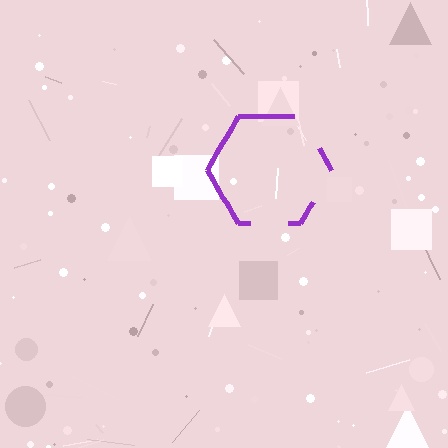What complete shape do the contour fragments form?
The contour fragments form a hexagon.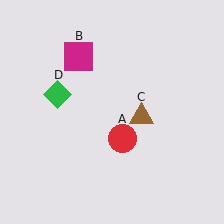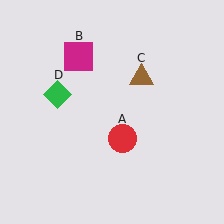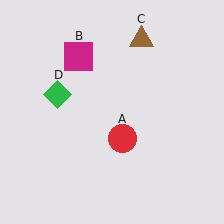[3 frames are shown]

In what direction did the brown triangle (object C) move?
The brown triangle (object C) moved up.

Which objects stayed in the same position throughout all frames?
Red circle (object A) and magenta square (object B) and green diamond (object D) remained stationary.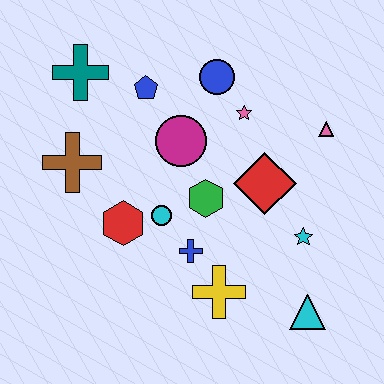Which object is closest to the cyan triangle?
The cyan star is closest to the cyan triangle.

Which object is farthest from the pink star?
The cyan triangle is farthest from the pink star.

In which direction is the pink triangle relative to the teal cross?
The pink triangle is to the right of the teal cross.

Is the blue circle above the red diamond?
Yes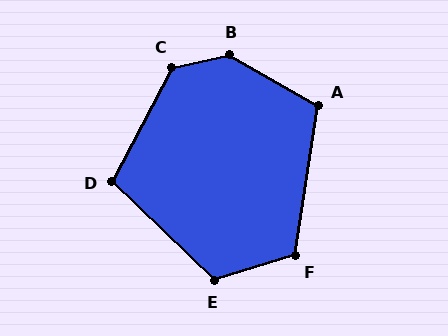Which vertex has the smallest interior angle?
D, at approximately 106 degrees.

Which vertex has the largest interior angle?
B, at approximately 138 degrees.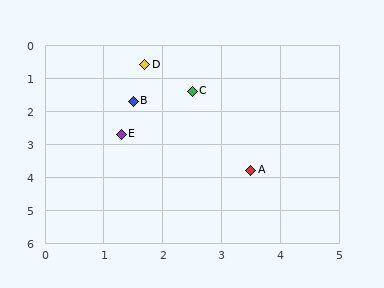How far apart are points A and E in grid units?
Points A and E are about 2.5 grid units apart.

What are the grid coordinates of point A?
Point A is at approximately (3.5, 3.8).